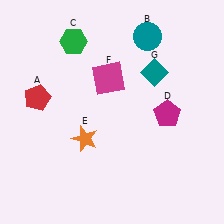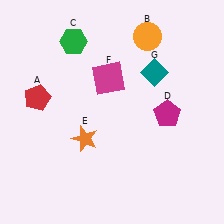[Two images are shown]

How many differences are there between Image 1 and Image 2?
There is 1 difference between the two images.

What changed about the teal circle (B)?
In Image 1, B is teal. In Image 2, it changed to orange.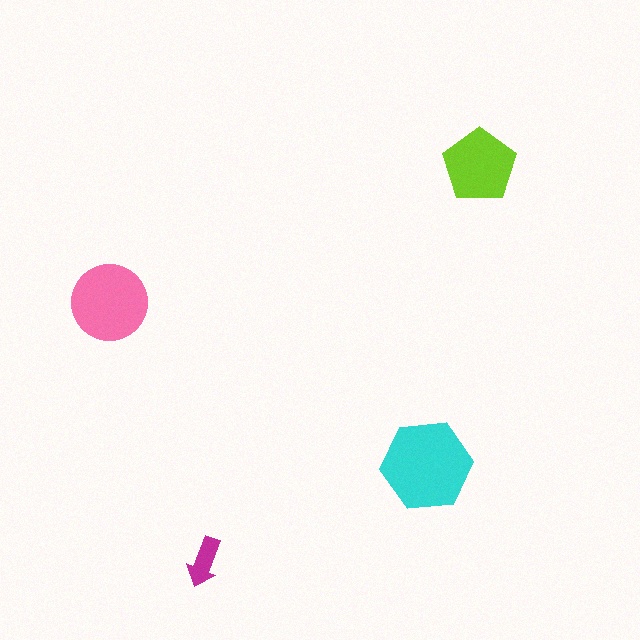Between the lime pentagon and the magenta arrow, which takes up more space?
The lime pentagon.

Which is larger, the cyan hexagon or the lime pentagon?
The cyan hexagon.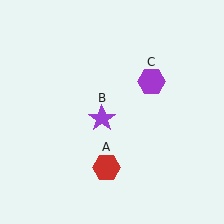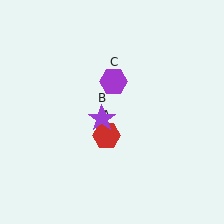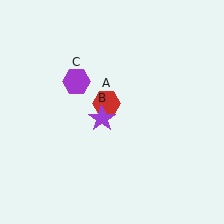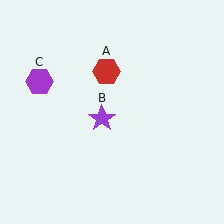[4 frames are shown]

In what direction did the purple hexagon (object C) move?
The purple hexagon (object C) moved left.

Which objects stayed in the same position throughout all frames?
Purple star (object B) remained stationary.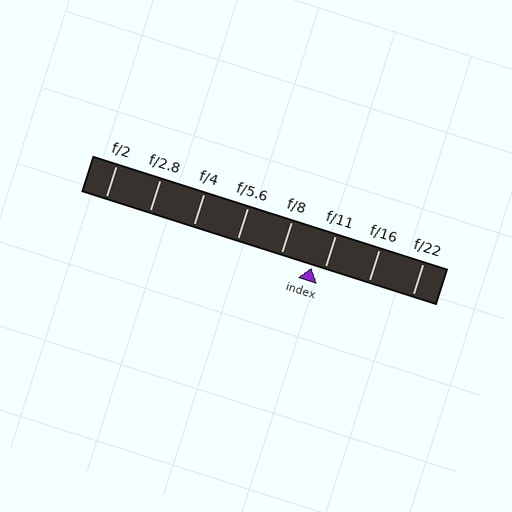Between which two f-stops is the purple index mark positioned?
The index mark is between f/8 and f/11.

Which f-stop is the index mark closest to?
The index mark is closest to f/11.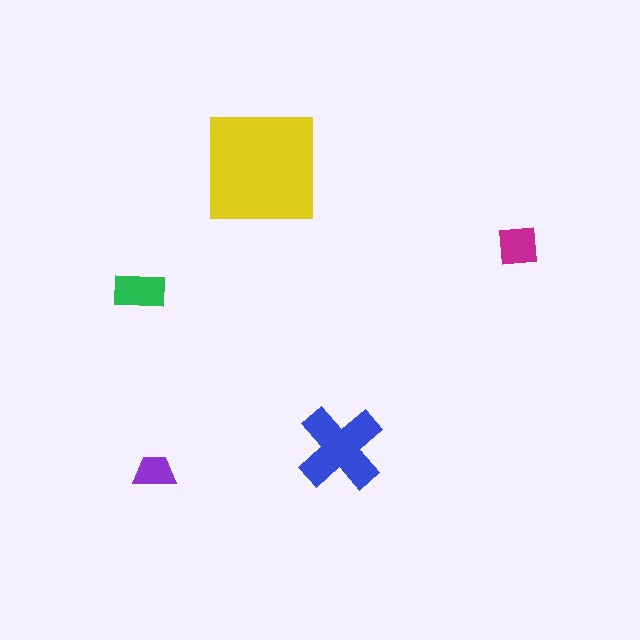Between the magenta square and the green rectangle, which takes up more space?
The green rectangle.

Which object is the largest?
The yellow square.